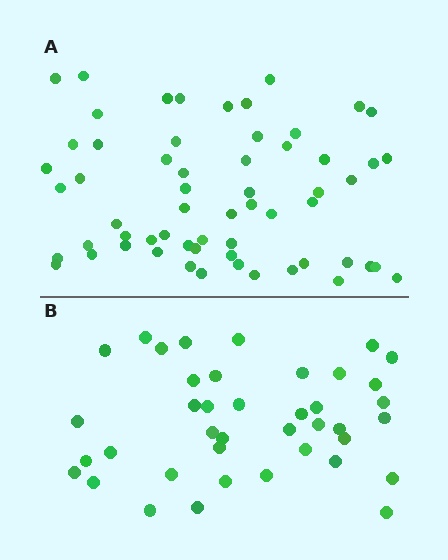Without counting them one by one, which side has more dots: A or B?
Region A (the top region) has more dots.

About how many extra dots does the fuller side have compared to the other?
Region A has approximately 20 more dots than region B.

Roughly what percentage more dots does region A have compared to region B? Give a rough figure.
About 50% more.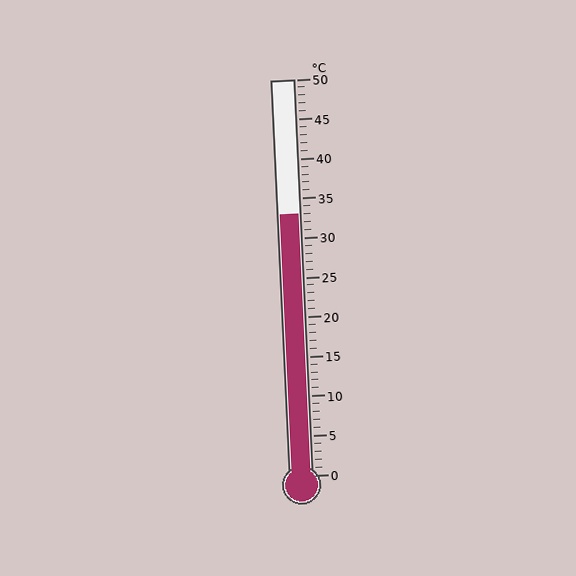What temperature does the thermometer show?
The thermometer shows approximately 33°C.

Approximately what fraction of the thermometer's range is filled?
The thermometer is filled to approximately 65% of its range.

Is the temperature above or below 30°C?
The temperature is above 30°C.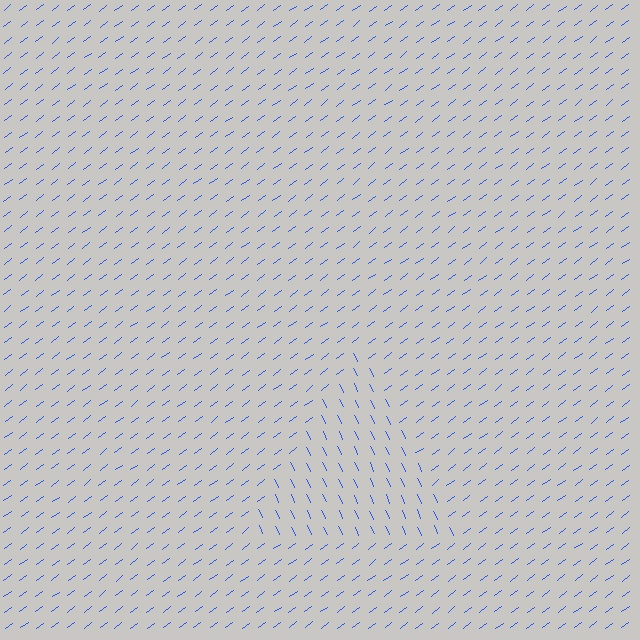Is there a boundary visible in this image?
Yes, there is a texture boundary formed by a change in line orientation.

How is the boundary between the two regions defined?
The boundary is defined purely by a change in line orientation (approximately 79 degrees difference). All lines are the same color and thickness.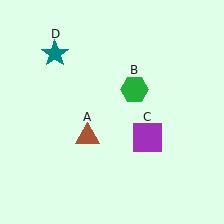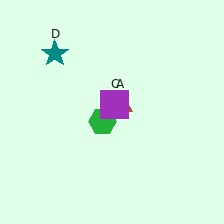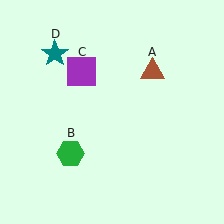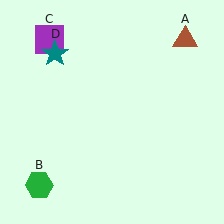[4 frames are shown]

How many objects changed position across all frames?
3 objects changed position: brown triangle (object A), green hexagon (object B), purple square (object C).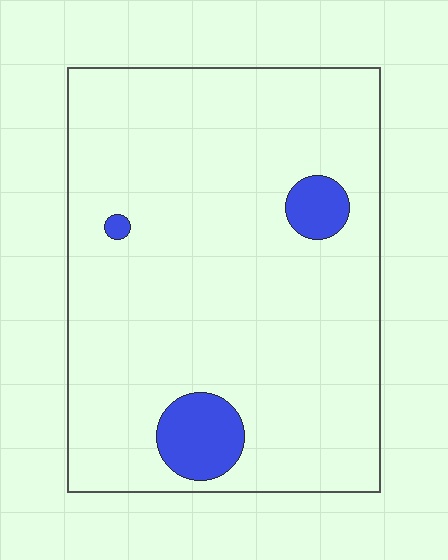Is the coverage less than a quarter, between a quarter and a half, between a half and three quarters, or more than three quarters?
Less than a quarter.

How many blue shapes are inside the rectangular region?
3.